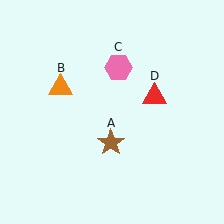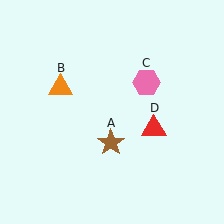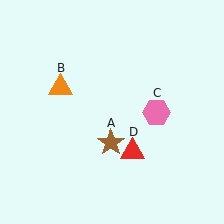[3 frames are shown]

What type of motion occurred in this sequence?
The pink hexagon (object C), red triangle (object D) rotated clockwise around the center of the scene.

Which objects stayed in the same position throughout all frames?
Brown star (object A) and orange triangle (object B) remained stationary.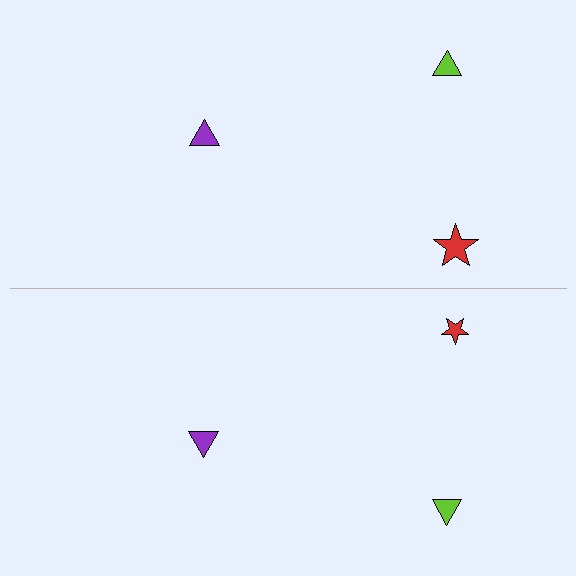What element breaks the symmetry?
The red star on the bottom side has a different size than its mirror counterpart.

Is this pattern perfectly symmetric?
No, the pattern is not perfectly symmetric. The red star on the bottom side has a different size than its mirror counterpart.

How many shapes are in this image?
There are 6 shapes in this image.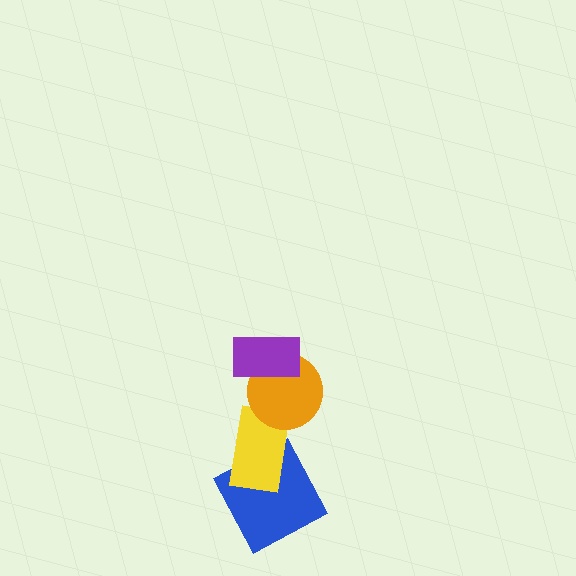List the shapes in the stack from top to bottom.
From top to bottom: the purple rectangle, the orange circle, the yellow rectangle, the blue square.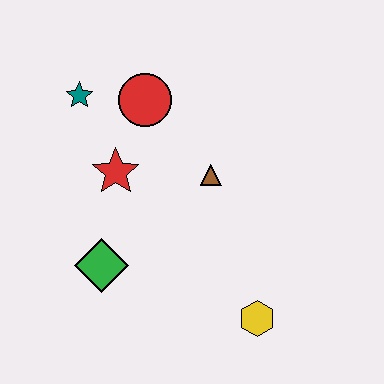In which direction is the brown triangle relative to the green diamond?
The brown triangle is to the right of the green diamond.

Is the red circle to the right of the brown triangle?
No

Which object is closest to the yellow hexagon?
The brown triangle is closest to the yellow hexagon.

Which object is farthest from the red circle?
The yellow hexagon is farthest from the red circle.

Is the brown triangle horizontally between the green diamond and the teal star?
No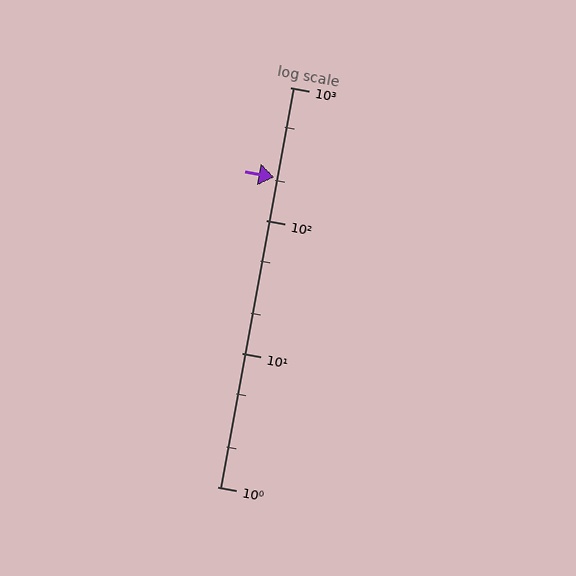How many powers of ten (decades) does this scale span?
The scale spans 3 decades, from 1 to 1000.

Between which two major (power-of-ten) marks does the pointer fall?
The pointer is between 100 and 1000.